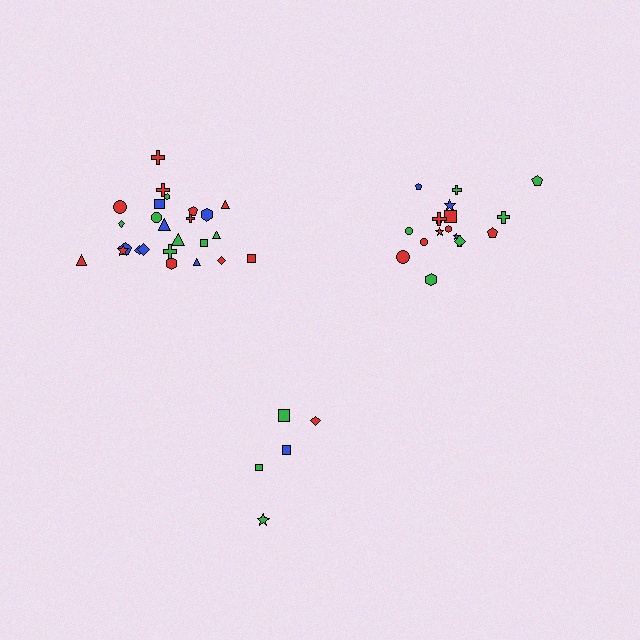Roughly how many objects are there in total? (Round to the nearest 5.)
Roughly 50 objects in total.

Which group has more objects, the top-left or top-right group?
The top-left group.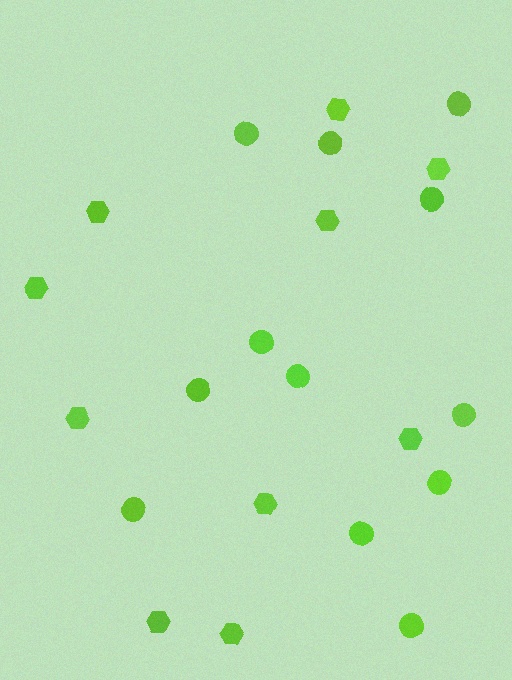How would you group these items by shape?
There are 2 groups: one group of circles (12) and one group of hexagons (10).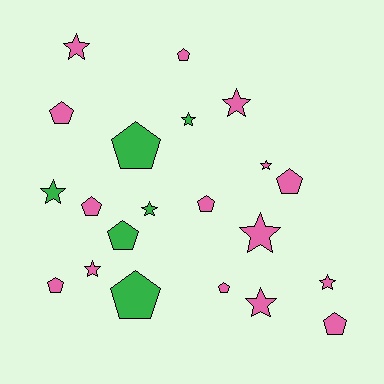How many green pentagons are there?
There are 3 green pentagons.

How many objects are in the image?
There are 21 objects.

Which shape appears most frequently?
Pentagon, with 11 objects.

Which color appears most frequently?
Pink, with 15 objects.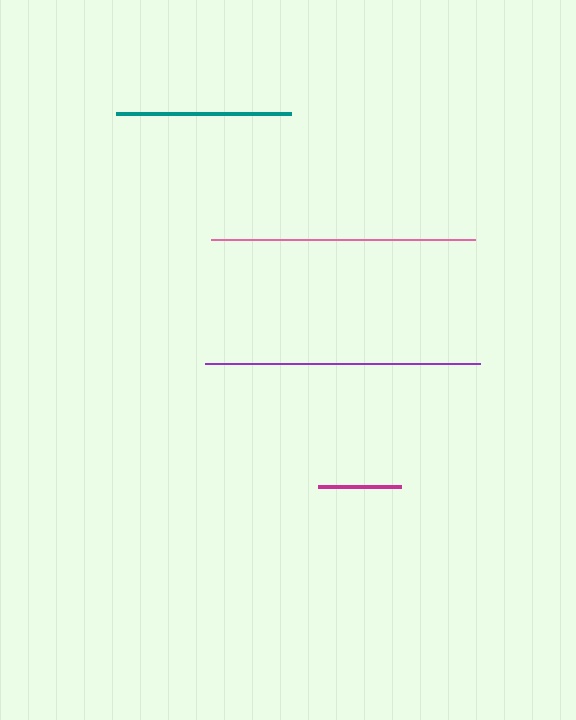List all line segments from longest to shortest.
From longest to shortest: purple, pink, teal, magenta.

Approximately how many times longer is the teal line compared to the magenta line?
The teal line is approximately 2.1 times the length of the magenta line.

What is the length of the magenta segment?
The magenta segment is approximately 83 pixels long.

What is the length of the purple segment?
The purple segment is approximately 276 pixels long.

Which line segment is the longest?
The purple line is the longest at approximately 276 pixels.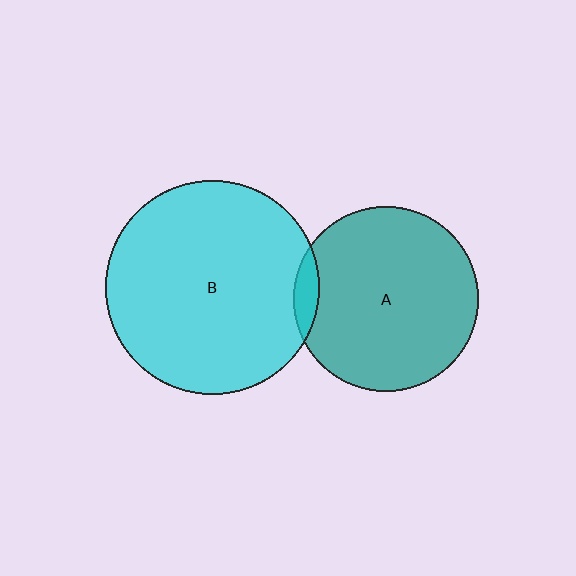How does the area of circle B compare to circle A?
Approximately 1.3 times.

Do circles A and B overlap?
Yes.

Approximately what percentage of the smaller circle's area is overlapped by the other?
Approximately 5%.